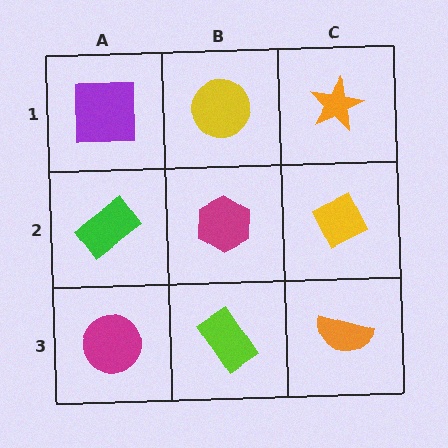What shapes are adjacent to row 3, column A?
A green rectangle (row 2, column A), a lime rectangle (row 3, column B).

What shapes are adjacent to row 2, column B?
A yellow circle (row 1, column B), a lime rectangle (row 3, column B), a green rectangle (row 2, column A), a yellow diamond (row 2, column C).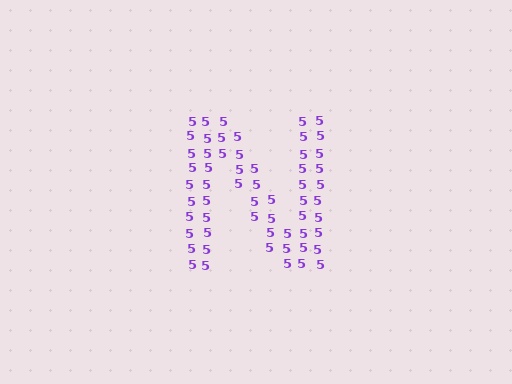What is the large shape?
The large shape is the letter N.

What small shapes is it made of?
It is made of small digit 5's.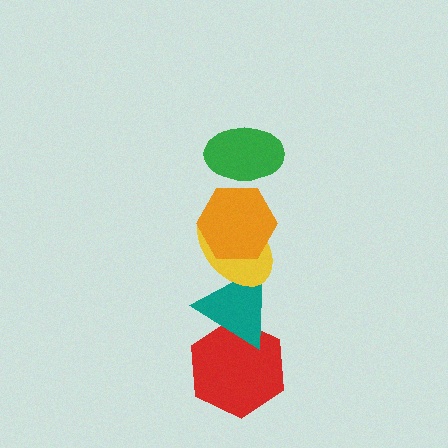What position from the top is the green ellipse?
The green ellipse is 1st from the top.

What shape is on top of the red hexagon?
The teal triangle is on top of the red hexagon.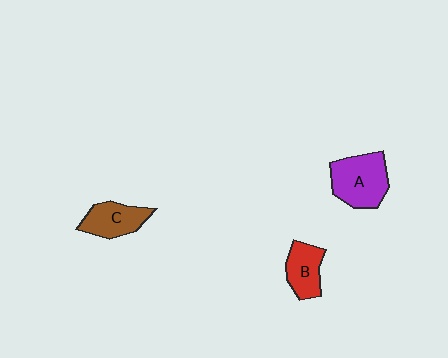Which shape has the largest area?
Shape A (purple).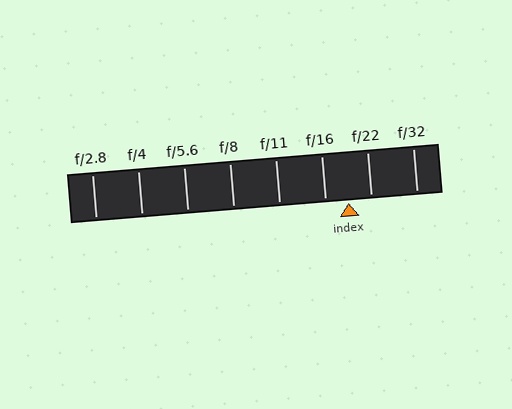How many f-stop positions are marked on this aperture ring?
There are 8 f-stop positions marked.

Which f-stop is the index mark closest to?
The index mark is closest to f/22.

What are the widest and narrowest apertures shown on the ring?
The widest aperture shown is f/2.8 and the narrowest is f/32.